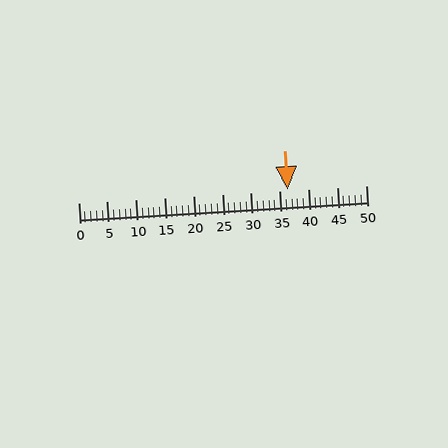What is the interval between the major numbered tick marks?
The major tick marks are spaced 5 units apart.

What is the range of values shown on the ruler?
The ruler shows values from 0 to 50.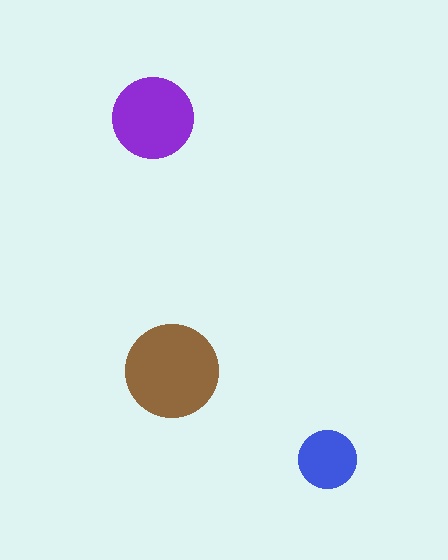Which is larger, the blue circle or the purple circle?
The purple one.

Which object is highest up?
The purple circle is topmost.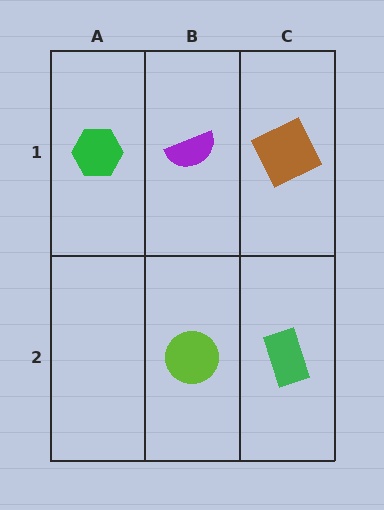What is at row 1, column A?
A green hexagon.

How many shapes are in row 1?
3 shapes.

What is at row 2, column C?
A green rectangle.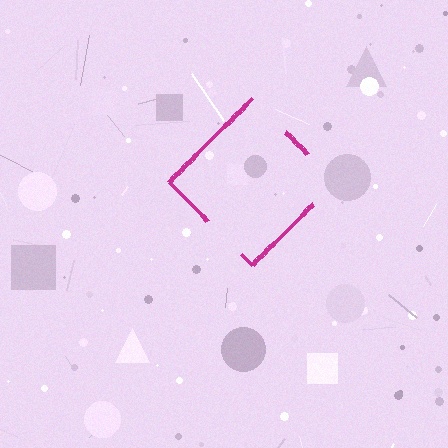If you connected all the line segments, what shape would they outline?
They would outline a diamond.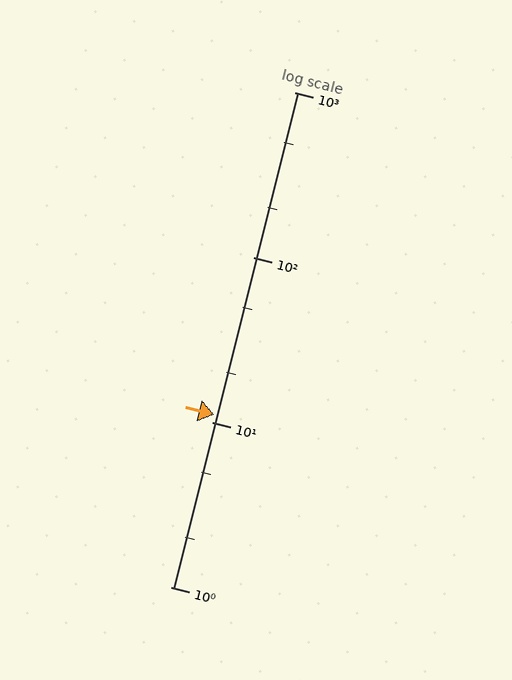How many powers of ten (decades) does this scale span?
The scale spans 3 decades, from 1 to 1000.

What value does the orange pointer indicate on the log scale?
The pointer indicates approximately 11.